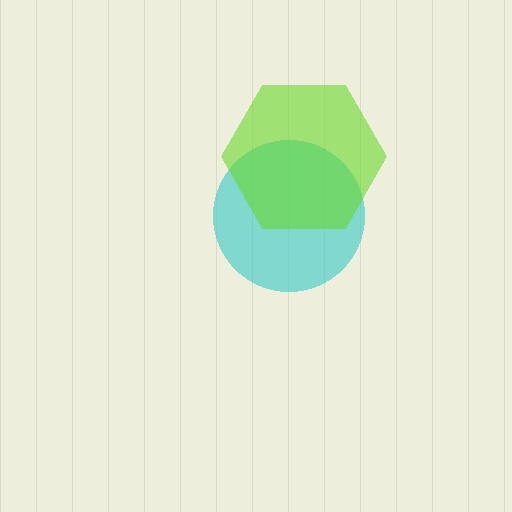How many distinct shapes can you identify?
There are 2 distinct shapes: a cyan circle, a lime hexagon.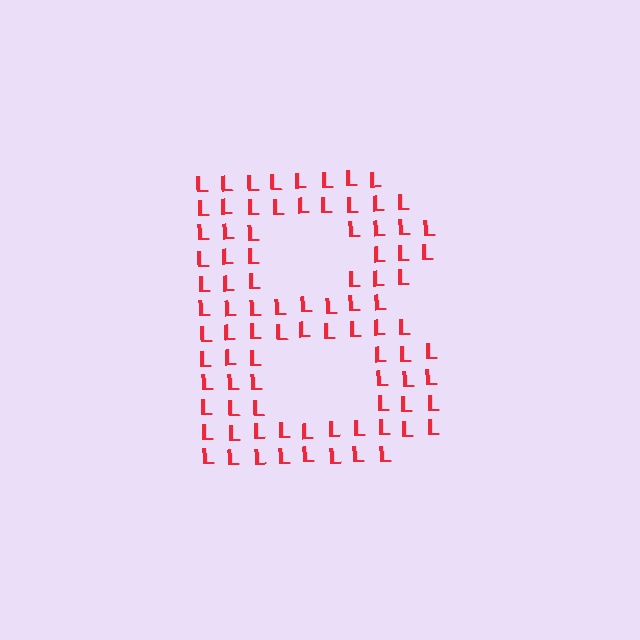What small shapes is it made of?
It is made of small letter L's.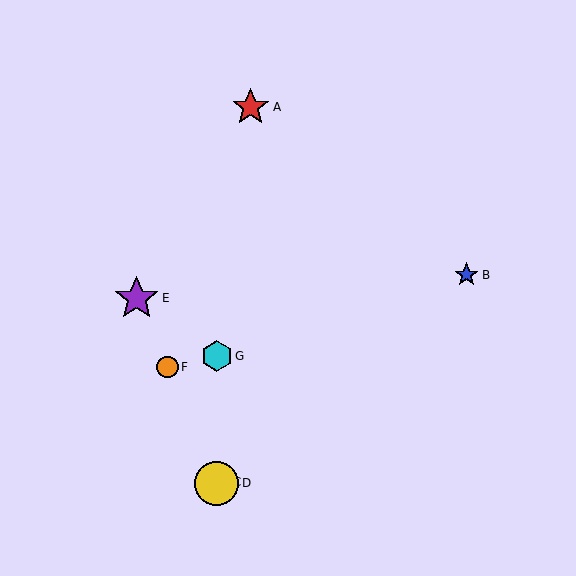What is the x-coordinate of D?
Object D is at x≈217.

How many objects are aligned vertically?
3 objects (C, D, G) are aligned vertically.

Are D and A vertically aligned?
No, D is at x≈217 and A is at x≈251.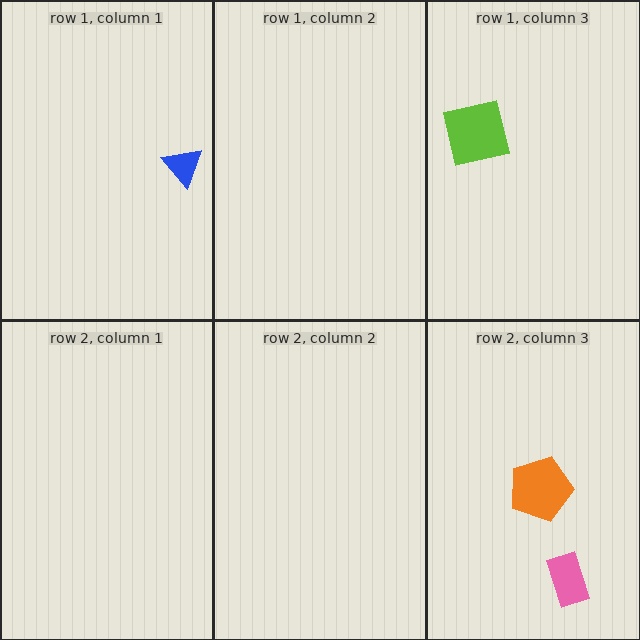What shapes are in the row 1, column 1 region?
The blue triangle.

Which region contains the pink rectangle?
The row 2, column 3 region.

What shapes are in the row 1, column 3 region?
The lime square.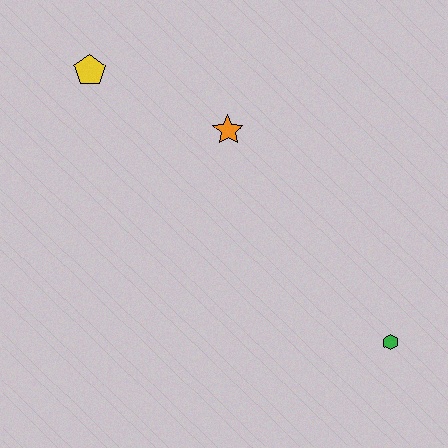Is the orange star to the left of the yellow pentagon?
No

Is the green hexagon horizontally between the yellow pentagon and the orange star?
No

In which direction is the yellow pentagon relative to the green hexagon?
The yellow pentagon is to the left of the green hexagon.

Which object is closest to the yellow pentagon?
The orange star is closest to the yellow pentagon.